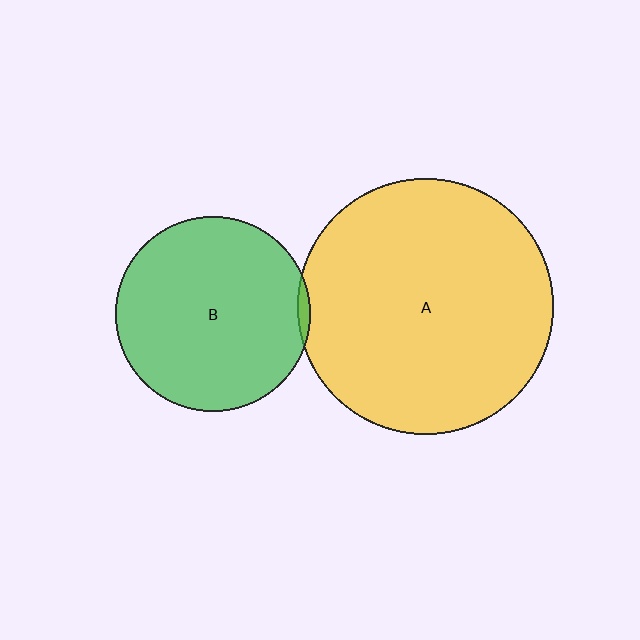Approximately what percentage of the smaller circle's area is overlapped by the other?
Approximately 5%.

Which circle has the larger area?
Circle A (yellow).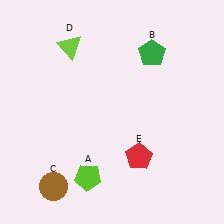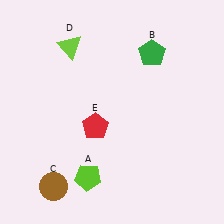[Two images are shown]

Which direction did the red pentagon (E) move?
The red pentagon (E) moved left.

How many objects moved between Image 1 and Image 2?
1 object moved between the two images.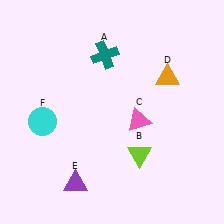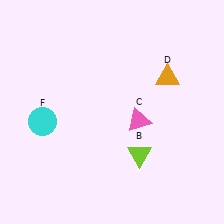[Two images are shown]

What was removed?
The teal cross (A), the purple triangle (E) were removed in Image 2.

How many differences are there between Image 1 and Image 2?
There are 2 differences between the two images.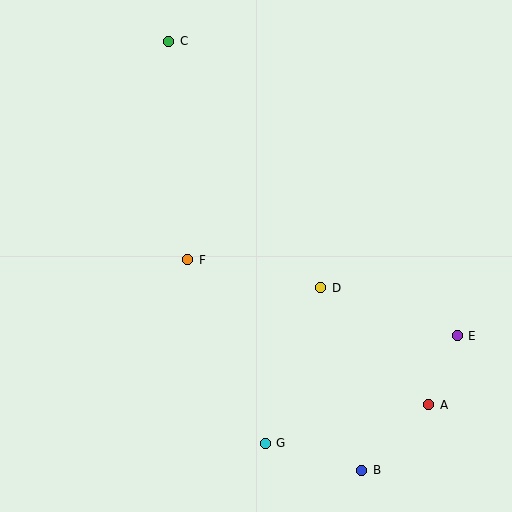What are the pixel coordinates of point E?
Point E is at (457, 336).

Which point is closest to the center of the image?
Point F at (188, 260) is closest to the center.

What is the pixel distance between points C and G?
The distance between C and G is 414 pixels.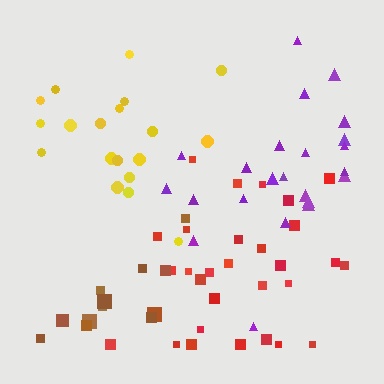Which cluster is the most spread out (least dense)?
Purple.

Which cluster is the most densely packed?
Yellow.